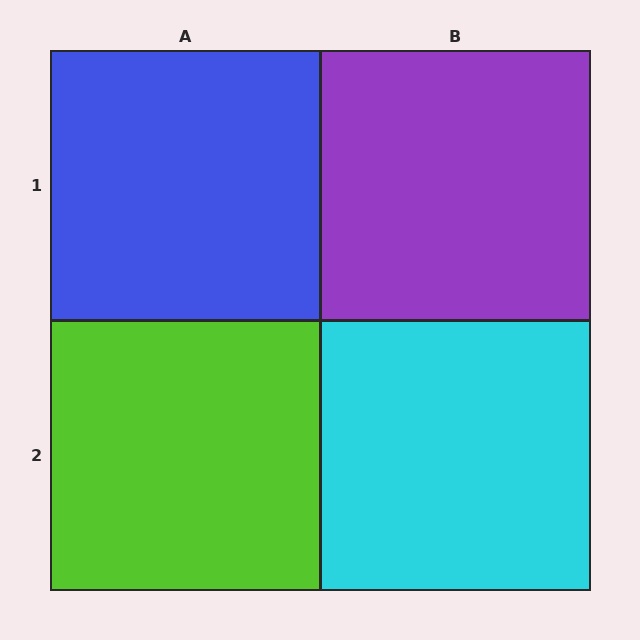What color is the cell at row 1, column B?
Purple.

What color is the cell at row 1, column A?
Blue.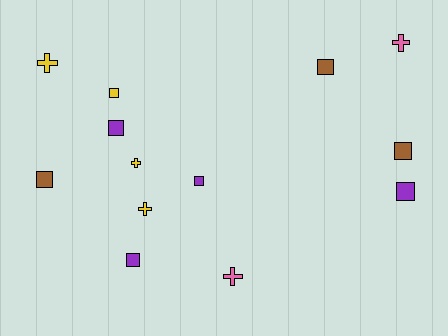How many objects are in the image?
There are 13 objects.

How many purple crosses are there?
There are no purple crosses.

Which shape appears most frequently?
Square, with 8 objects.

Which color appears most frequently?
Yellow, with 4 objects.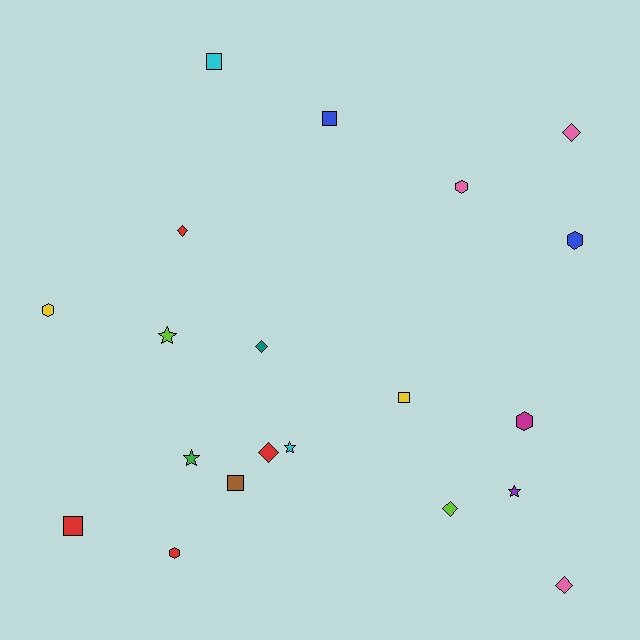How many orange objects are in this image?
There are no orange objects.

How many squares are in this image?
There are 5 squares.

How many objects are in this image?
There are 20 objects.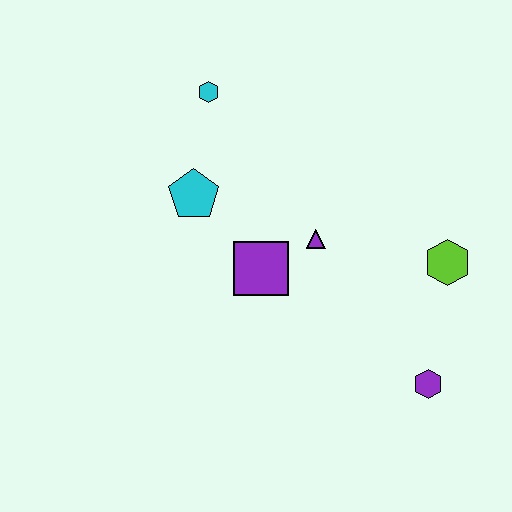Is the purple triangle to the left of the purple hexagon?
Yes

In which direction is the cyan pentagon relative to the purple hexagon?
The cyan pentagon is to the left of the purple hexagon.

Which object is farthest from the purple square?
The purple hexagon is farthest from the purple square.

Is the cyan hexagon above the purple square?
Yes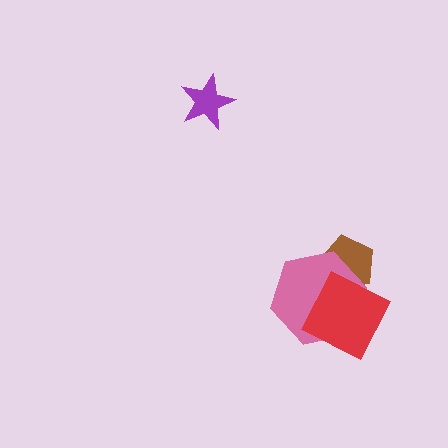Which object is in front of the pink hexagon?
The red square is in front of the pink hexagon.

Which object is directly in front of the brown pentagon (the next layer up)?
The pink hexagon is directly in front of the brown pentagon.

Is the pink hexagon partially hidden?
Yes, it is partially covered by another shape.